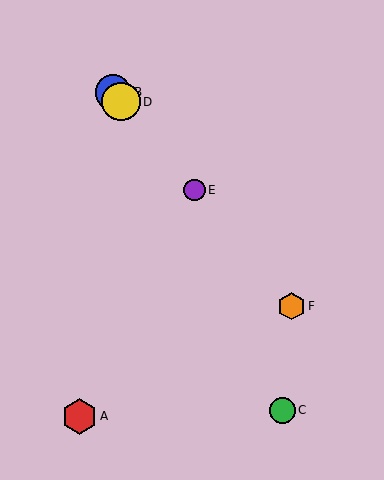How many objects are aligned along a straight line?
4 objects (B, D, E, F) are aligned along a straight line.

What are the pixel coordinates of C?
Object C is at (282, 410).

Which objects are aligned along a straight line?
Objects B, D, E, F are aligned along a straight line.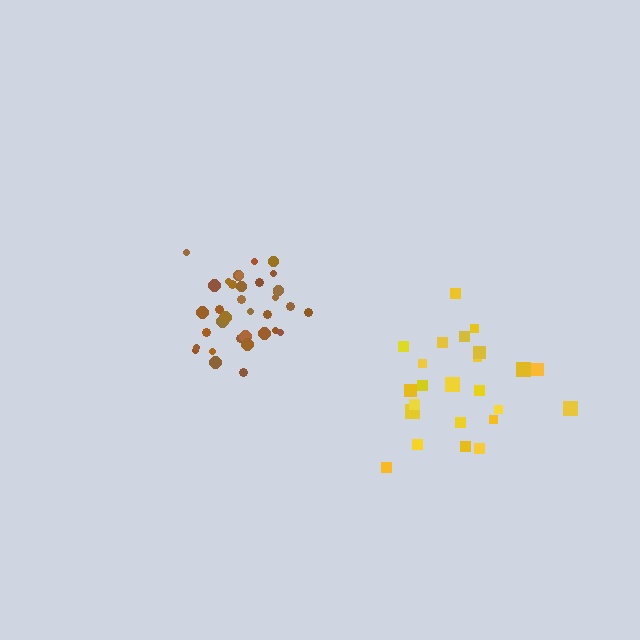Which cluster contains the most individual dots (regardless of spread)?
Brown (35).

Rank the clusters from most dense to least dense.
brown, yellow.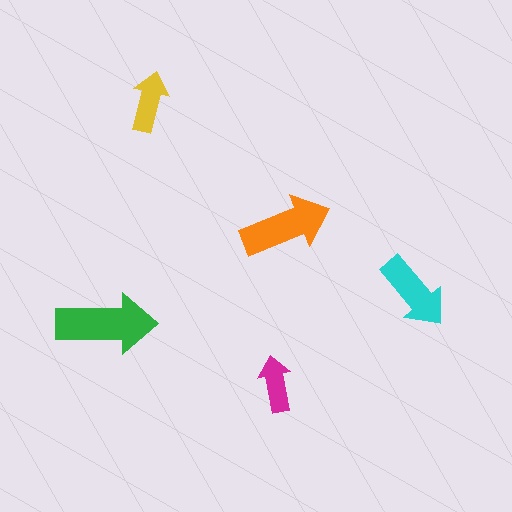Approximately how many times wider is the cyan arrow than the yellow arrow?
About 1.5 times wider.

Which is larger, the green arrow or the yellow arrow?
The green one.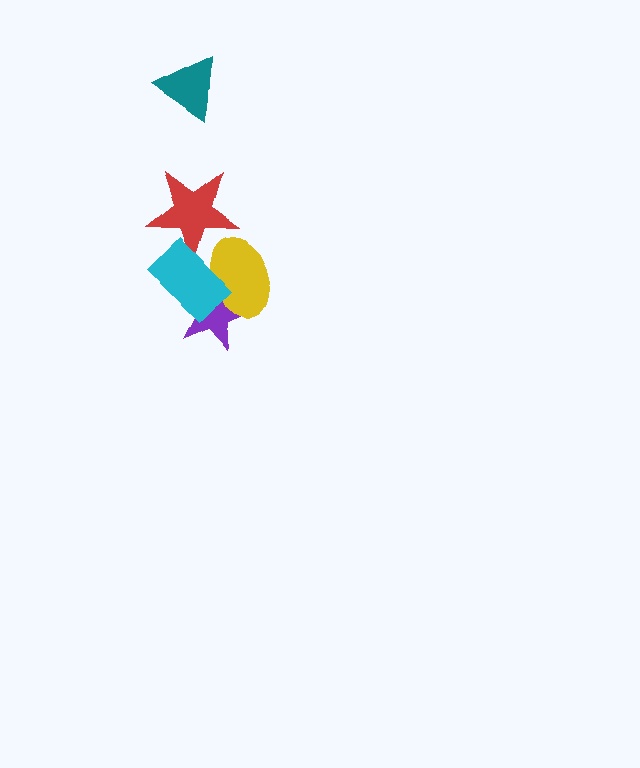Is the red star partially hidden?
Yes, it is partially covered by another shape.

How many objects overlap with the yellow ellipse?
3 objects overlap with the yellow ellipse.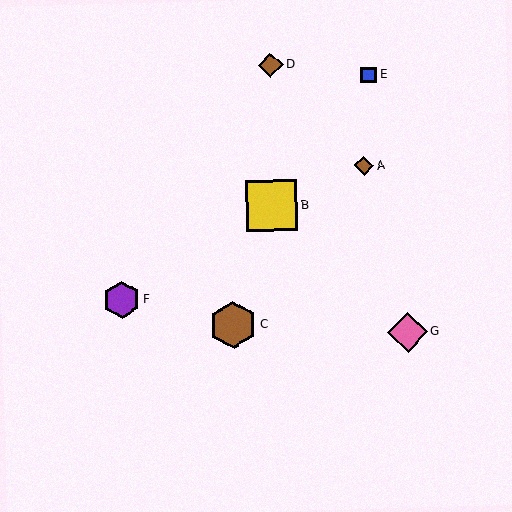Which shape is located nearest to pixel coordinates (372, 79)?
The blue square (labeled E) at (369, 75) is nearest to that location.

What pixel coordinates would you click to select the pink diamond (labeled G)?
Click at (407, 332) to select the pink diamond G.